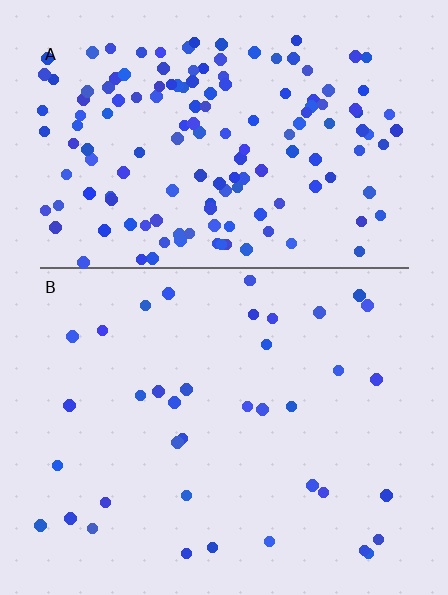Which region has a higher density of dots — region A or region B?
A (the top).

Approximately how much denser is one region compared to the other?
Approximately 3.9× — region A over region B.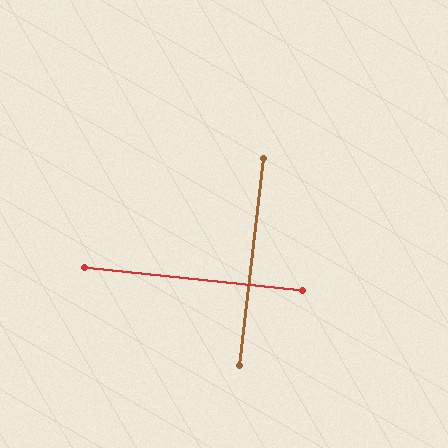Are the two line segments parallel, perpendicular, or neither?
Perpendicular — they meet at approximately 89°.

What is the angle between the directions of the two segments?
Approximately 89 degrees.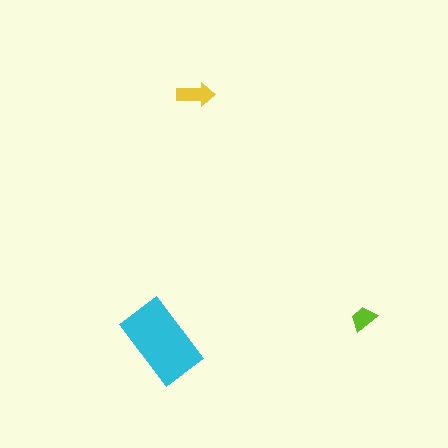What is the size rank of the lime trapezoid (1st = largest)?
3rd.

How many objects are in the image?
There are 3 objects in the image.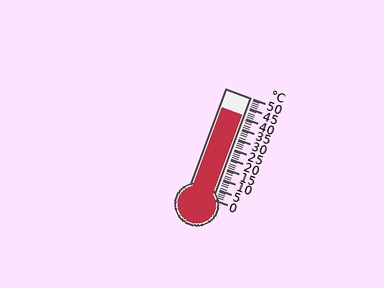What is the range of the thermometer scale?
The thermometer scale ranges from 0°C to 50°C.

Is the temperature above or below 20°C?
The temperature is above 20°C.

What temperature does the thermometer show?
The thermometer shows approximately 41°C.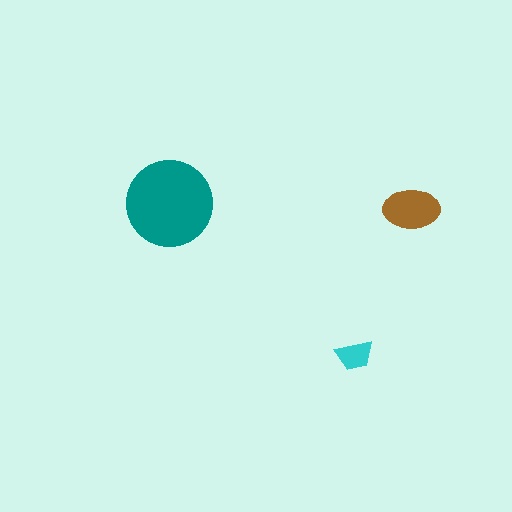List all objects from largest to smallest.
The teal circle, the brown ellipse, the cyan trapezoid.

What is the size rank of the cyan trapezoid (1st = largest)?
3rd.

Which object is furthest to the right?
The brown ellipse is rightmost.